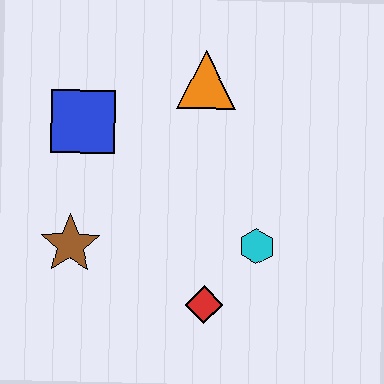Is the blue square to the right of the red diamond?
No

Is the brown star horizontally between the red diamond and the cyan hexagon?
No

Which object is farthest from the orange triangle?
The red diamond is farthest from the orange triangle.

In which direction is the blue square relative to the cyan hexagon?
The blue square is to the left of the cyan hexagon.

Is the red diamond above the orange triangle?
No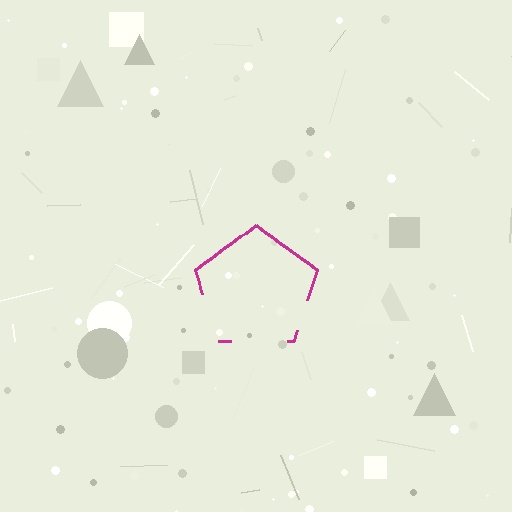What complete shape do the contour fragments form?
The contour fragments form a pentagon.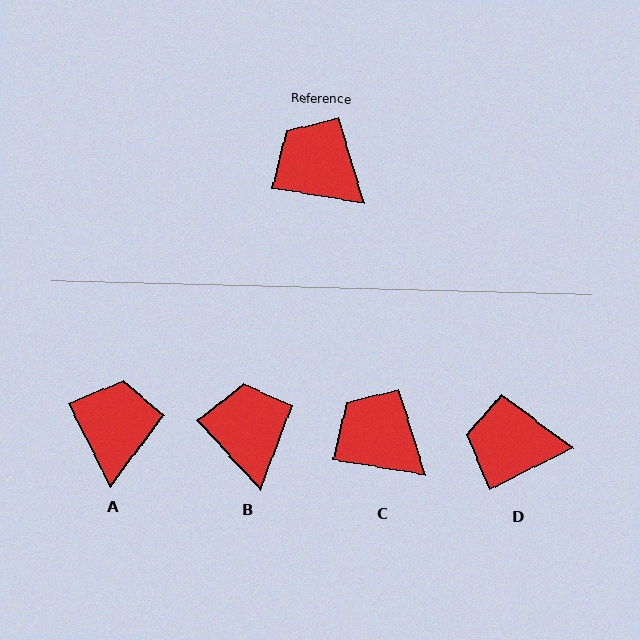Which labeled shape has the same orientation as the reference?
C.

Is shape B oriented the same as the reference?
No, it is off by about 38 degrees.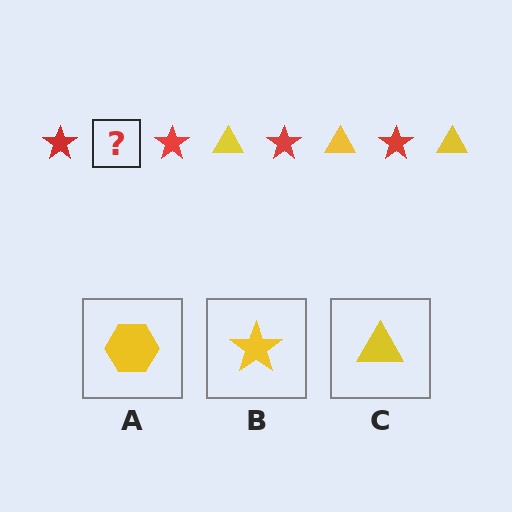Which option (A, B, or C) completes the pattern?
C.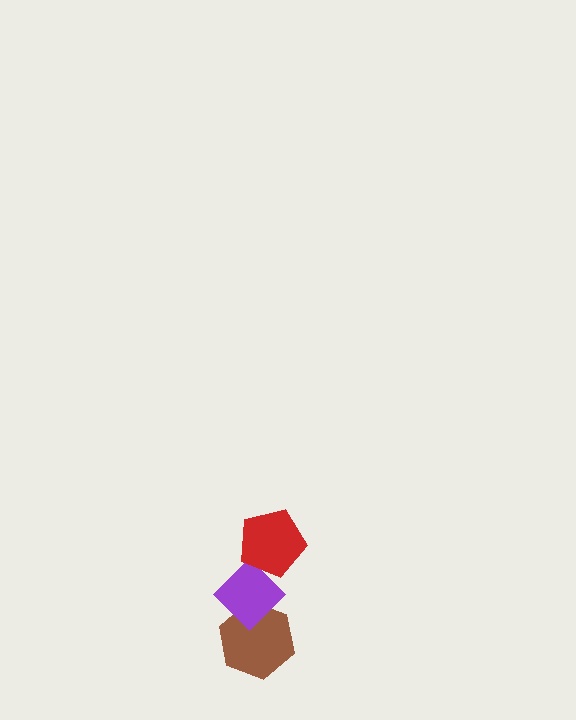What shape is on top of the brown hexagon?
The purple diamond is on top of the brown hexagon.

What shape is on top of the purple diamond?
The red pentagon is on top of the purple diamond.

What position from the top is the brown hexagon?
The brown hexagon is 3rd from the top.